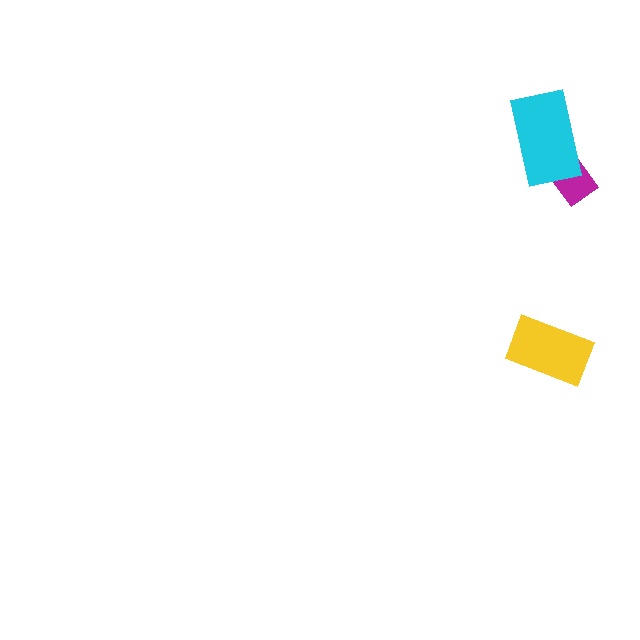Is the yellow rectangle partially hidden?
No, no other shape covers it.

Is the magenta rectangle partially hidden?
Yes, it is partially covered by another shape.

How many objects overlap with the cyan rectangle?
1 object overlaps with the cyan rectangle.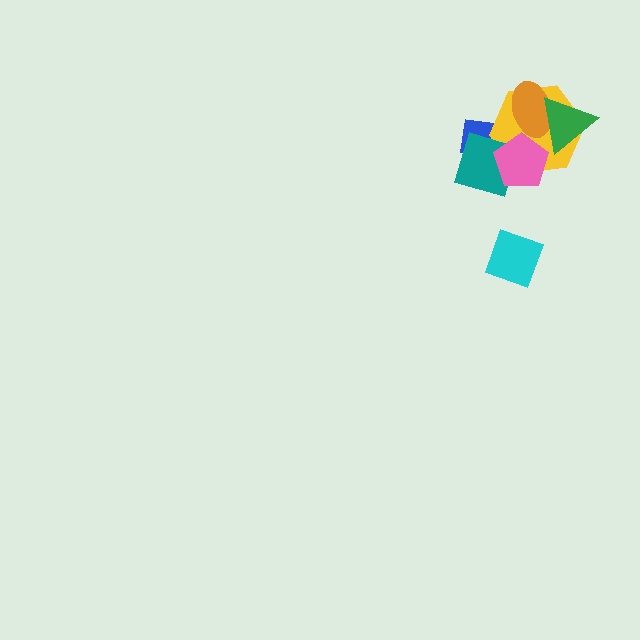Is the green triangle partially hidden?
No, no other shape covers it.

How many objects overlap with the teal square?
3 objects overlap with the teal square.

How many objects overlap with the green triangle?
2 objects overlap with the green triangle.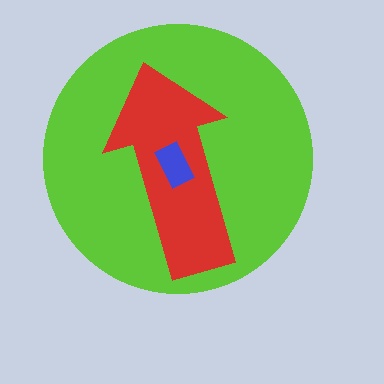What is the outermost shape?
The lime circle.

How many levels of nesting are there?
3.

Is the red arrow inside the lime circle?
Yes.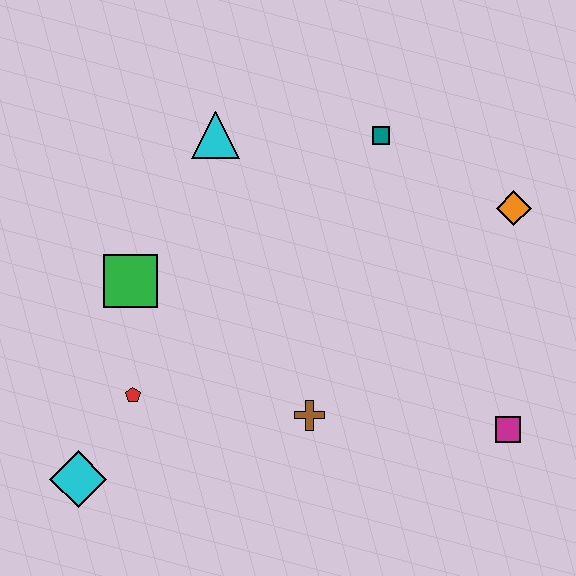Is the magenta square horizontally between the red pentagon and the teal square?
No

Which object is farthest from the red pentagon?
The orange diamond is farthest from the red pentagon.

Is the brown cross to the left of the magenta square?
Yes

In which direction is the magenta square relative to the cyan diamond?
The magenta square is to the right of the cyan diamond.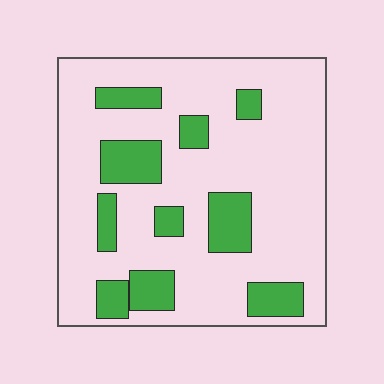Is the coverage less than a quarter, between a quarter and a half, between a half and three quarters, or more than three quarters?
Less than a quarter.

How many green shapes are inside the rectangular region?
10.